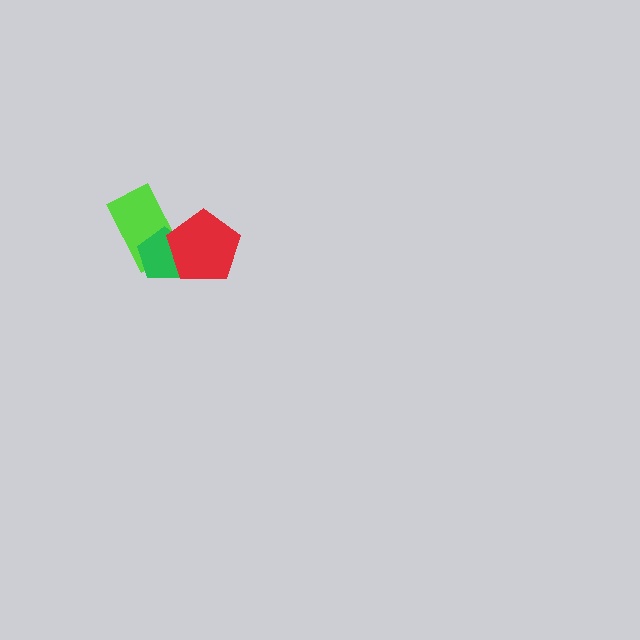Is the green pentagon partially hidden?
Yes, it is partially covered by another shape.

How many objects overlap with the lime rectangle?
2 objects overlap with the lime rectangle.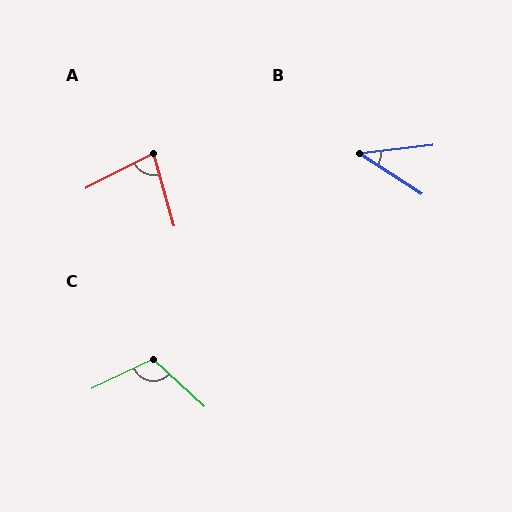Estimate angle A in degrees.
Approximately 79 degrees.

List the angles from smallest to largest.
B (40°), A (79°), C (112°).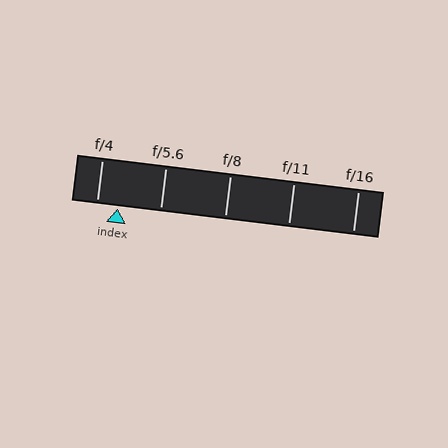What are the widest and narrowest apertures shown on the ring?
The widest aperture shown is f/4 and the narrowest is f/16.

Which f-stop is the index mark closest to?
The index mark is closest to f/4.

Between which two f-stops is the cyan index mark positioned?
The index mark is between f/4 and f/5.6.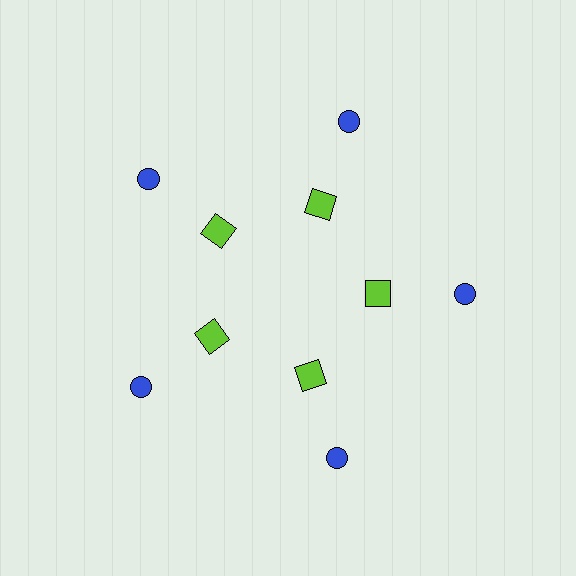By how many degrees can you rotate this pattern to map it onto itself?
The pattern maps onto itself every 72 degrees of rotation.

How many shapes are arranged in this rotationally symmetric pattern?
There are 10 shapes, arranged in 5 groups of 2.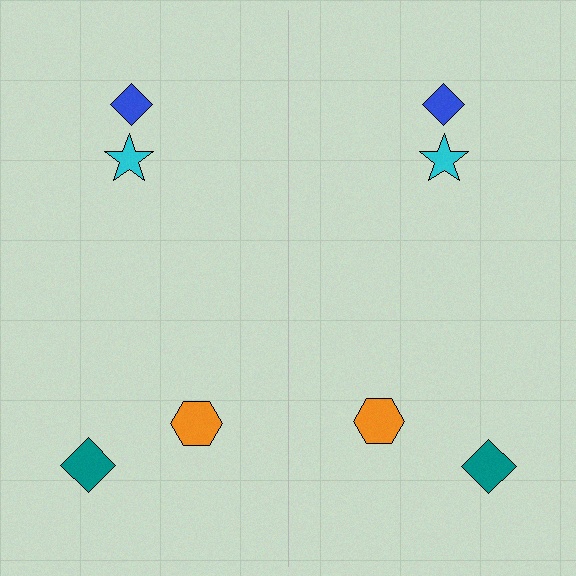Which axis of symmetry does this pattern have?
The pattern has a vertical axis of symmetry running through the center of the image.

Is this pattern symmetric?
Yes, this pattern has bilateral (reflection) symmetry.